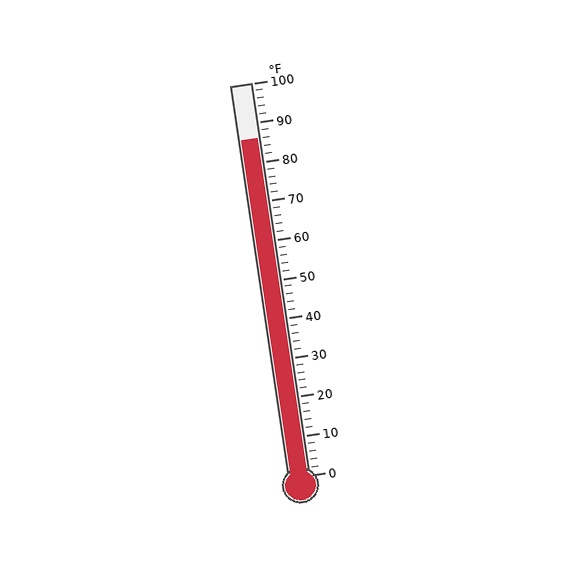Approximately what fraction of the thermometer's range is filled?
The thermometer is filled to approximately 85% of its range.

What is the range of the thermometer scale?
The thermometer scale ranges from 0°F to 100°F.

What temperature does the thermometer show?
The thermometer shows approximately 86°F.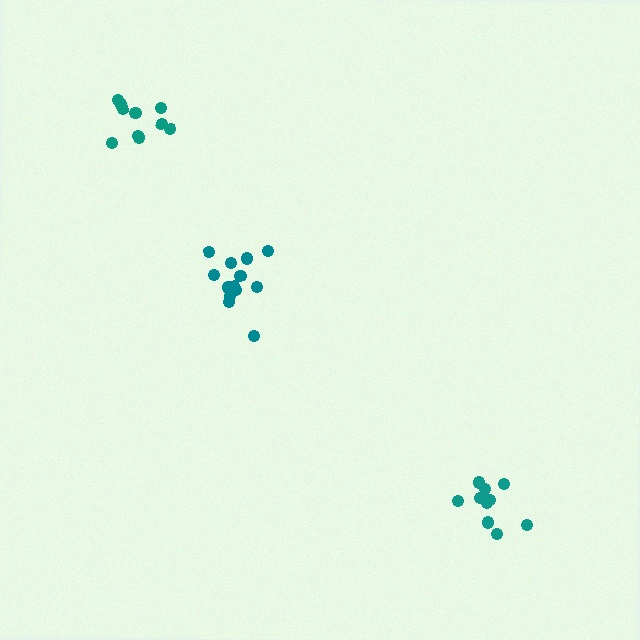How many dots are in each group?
Group 1: 10 dots, Group 2: 13 dots, Group 3: 10 dots (33 total).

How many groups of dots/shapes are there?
There are 3 groups.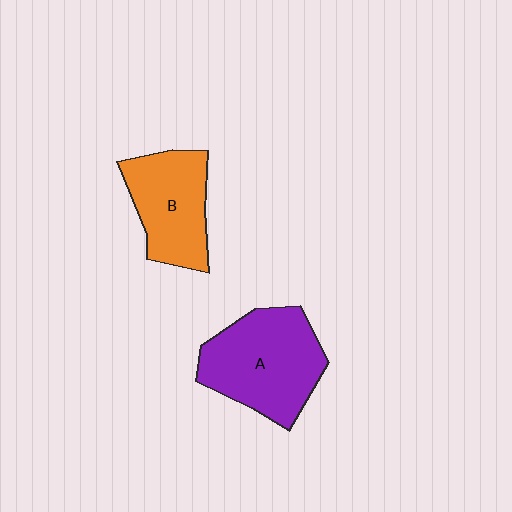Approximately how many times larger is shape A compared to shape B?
Approximately 1.3 times.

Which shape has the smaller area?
Shape B (orange).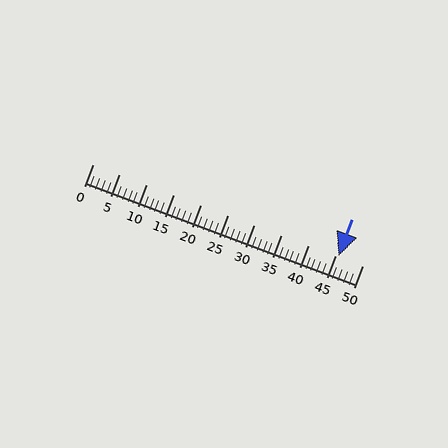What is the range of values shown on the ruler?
The ruler shows values from 0 to 50.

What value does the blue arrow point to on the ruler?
The blue arrow points to approximately 46.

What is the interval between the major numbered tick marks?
The major tick marks are spaced 5 units apart.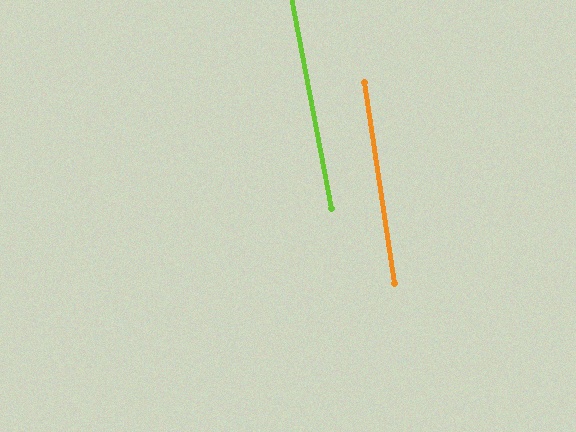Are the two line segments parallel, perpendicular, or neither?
Parallel — their directions differ by only 1.8°.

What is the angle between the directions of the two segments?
Approximately 2 degrees.